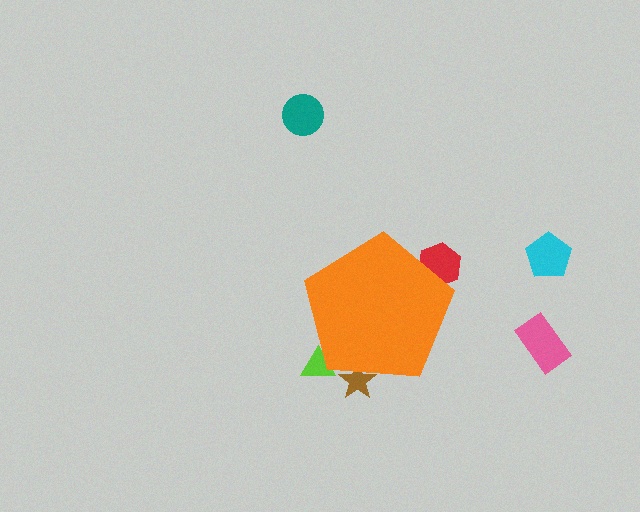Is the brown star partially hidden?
Yes, the brown star is partially hidden behind the orange pentagon.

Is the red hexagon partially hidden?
Yes, the red hexagon is partially hidden behind the orange pentagon.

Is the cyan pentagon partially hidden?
No, the cyan pentagon is fully visible.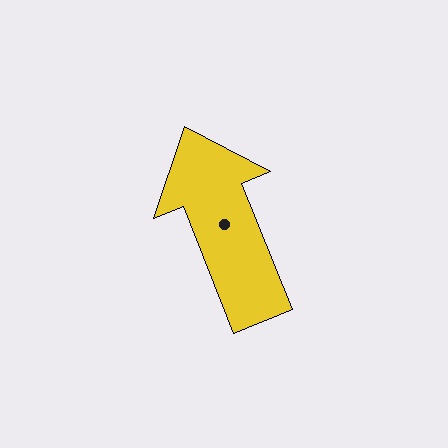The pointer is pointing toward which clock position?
Roughly 11 o'clock.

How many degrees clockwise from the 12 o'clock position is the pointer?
Approximately 338 degrees.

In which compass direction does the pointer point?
North.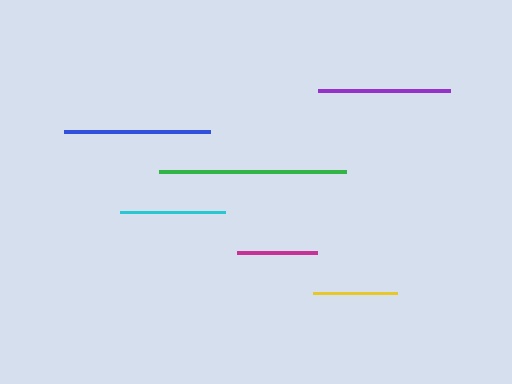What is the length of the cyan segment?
The cyan segment is approximately 105 pixels long.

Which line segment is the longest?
The green line is the longest at approximately 187 pixels.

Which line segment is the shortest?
The magenta line is the shortest at approximately 81 pixels.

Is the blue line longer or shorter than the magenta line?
The blue line is longer than the magenta line.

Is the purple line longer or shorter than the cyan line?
The purple line is longer than the cyan line.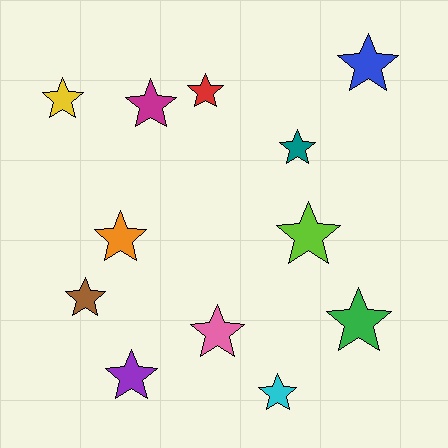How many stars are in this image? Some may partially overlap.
There are 12 stars.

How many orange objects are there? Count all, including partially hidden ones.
There is 1 orange object.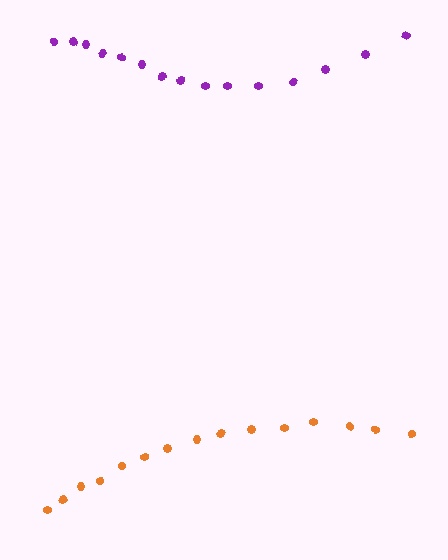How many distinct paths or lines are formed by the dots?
There are 2 distinct paths.